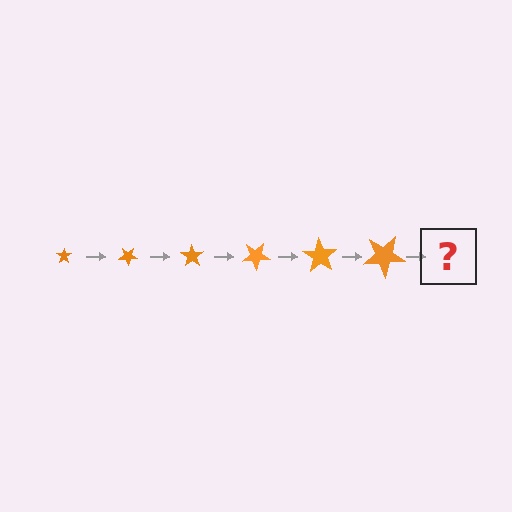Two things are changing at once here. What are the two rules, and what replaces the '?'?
The two rules are that the star grows larger each step and it rotates 35 degrees each step. The '?' should be a star, larger than the previous one and rotated 210 degrees from the start.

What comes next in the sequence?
The next element should be a star, larger than the previous one and rotated 210 degrees from the start.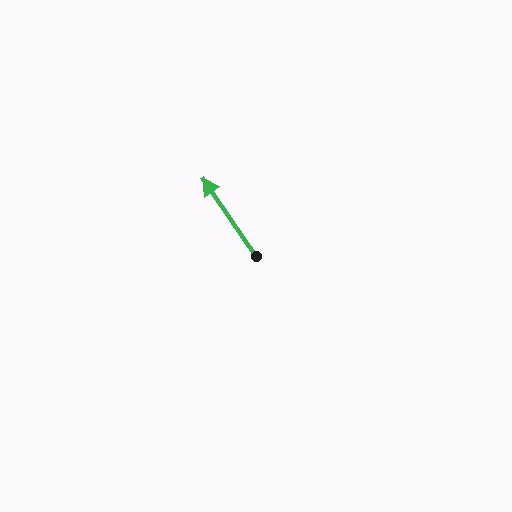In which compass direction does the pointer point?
Northwest.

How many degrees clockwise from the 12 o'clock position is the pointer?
Approximately 326 degrees.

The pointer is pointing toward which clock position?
Roughly 11 o'clock.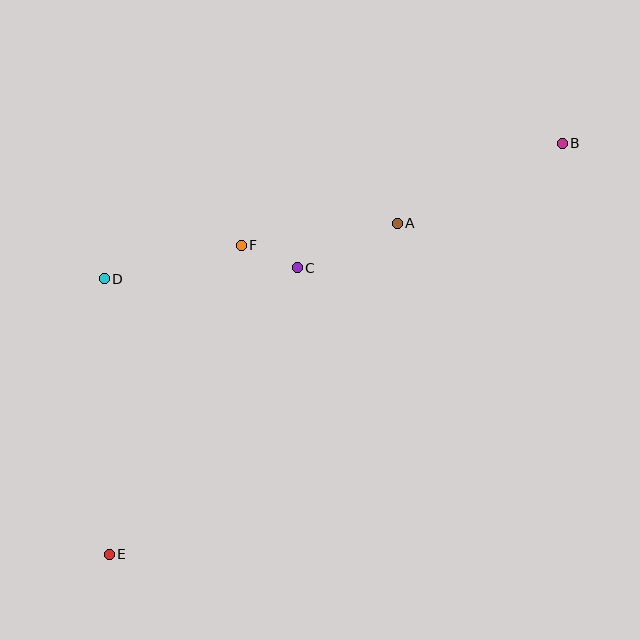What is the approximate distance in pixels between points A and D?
The distance between A and D is approximately 298 pixels.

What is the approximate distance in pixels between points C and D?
The distance between C and D is approximately 193 pixels.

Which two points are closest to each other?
Points C and F are closest to each other.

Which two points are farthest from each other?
Points B and E are farthest from each other.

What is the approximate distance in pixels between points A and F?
The distance between A and F is approximately 158 pixels.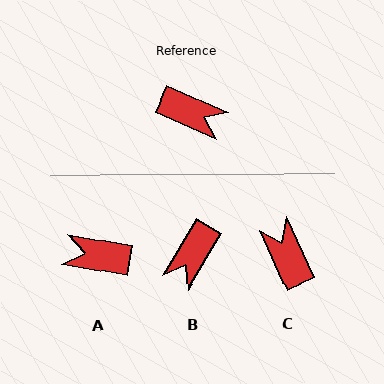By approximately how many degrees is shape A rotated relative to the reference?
Approximately 167 degrees clockwise.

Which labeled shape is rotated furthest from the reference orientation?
A, about 167 degrees away.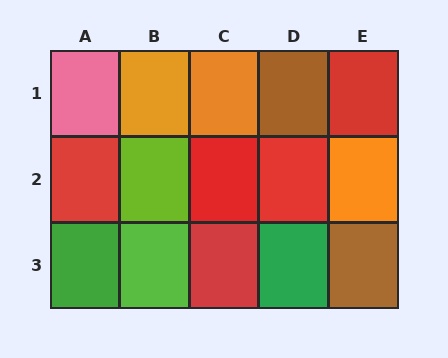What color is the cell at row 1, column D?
Brown.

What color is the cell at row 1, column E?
Red.